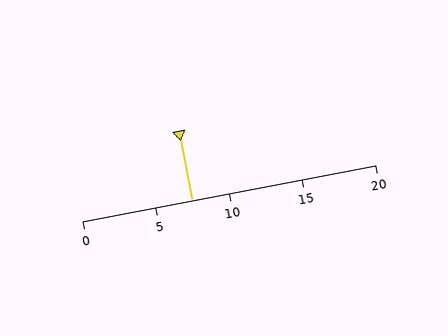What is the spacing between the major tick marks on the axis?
The major ticks are spaced 5 apart.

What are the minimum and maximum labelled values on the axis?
The axis runs from 0 to 20.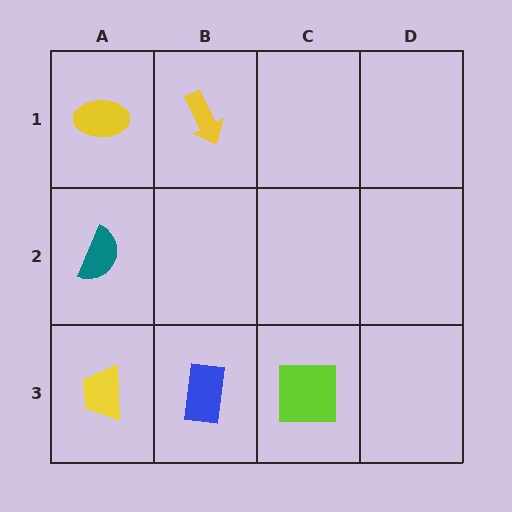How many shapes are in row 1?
2 shapes.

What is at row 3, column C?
A lime square.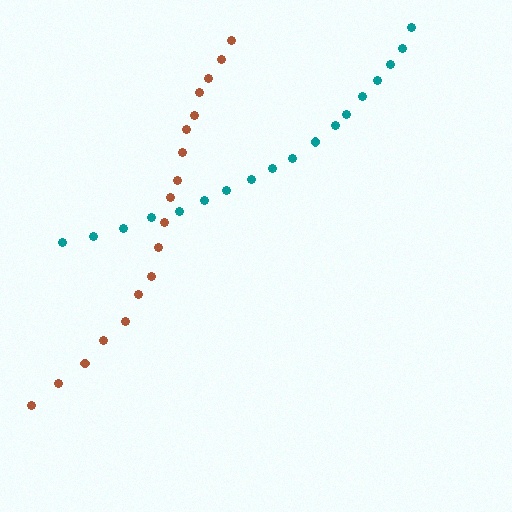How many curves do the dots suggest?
There are 2 distinct paths.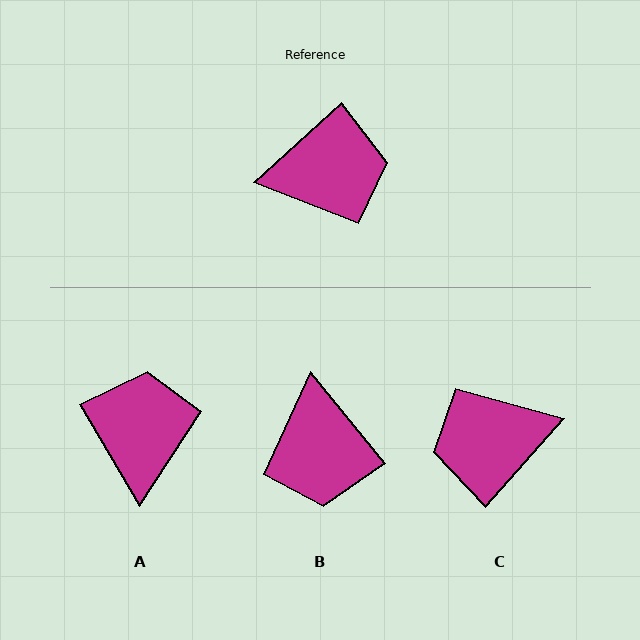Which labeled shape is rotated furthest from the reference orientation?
C, about 174 degrees away.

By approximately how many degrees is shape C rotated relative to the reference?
Approximately 174 degrees clockwise.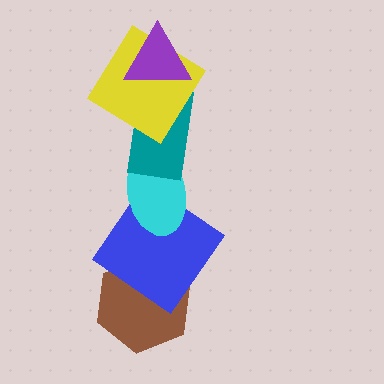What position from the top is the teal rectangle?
The teal rectangle is 3rd from the top.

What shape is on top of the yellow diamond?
The purple triangle is on top of the yellow diamond.